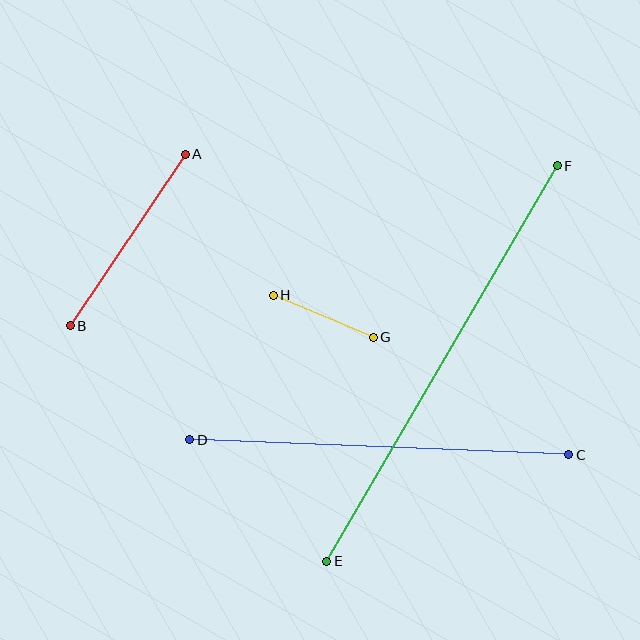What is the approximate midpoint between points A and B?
The midpoint is at approximately (128, 240) pixels.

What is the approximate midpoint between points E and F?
The midpoint is at approximately (442, 363) pixels.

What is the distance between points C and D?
The distance is approximately 379 pixels.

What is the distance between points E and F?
The distance is approximately 458 pixels.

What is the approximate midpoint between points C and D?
The midpoint is at approximately (379, 447) pixels.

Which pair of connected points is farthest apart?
Points E and F are farthest apart.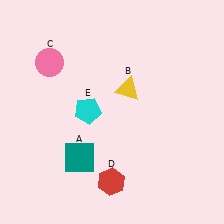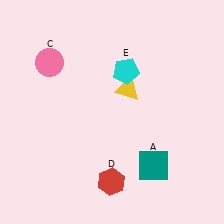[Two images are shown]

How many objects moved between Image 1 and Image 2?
2 objects moved between the two images.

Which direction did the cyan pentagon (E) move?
The cyan pentagon (E) moved up.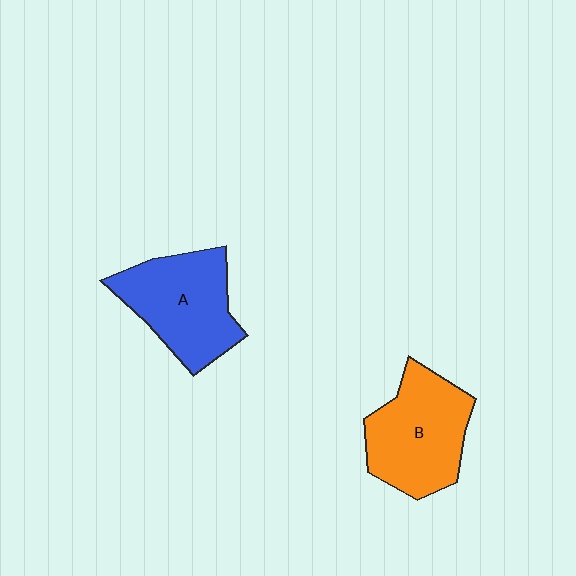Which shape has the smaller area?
Shape A (blue).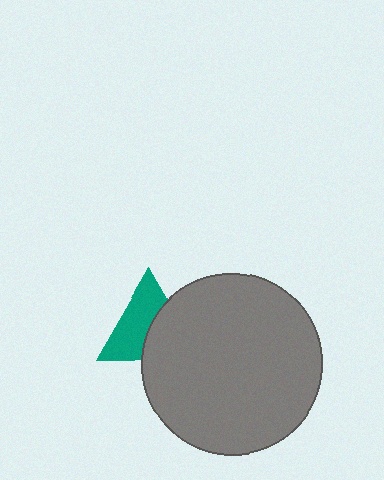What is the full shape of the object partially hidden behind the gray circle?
The partially hidden object is a teal triangle.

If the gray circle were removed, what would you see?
You would see the complete teal triangle.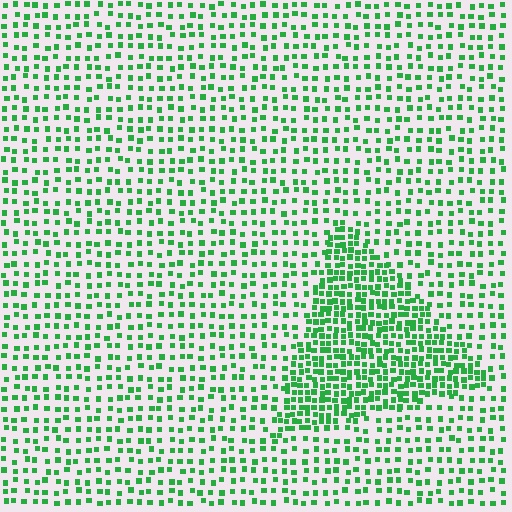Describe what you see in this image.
The image contains small green elements arranged at two different densities. A triangle-shaped region is visible where the elements are more densely packed than the surrounding area.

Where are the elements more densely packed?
The elements are more densely packed inside the triangle boundary.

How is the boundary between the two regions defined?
The boundary is defined by a change in element density (approximately 2.1x ratio). All elements are the same color, size, and shape.